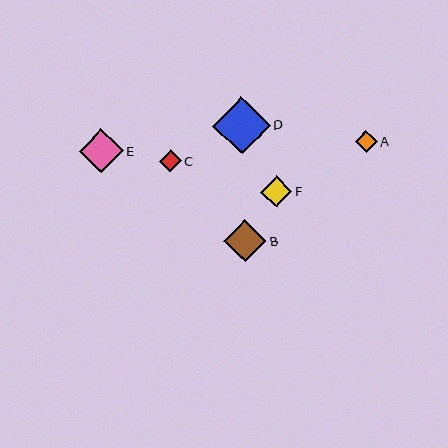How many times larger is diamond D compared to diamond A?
Diamond D is approximately 2.6 times the size of diamond A.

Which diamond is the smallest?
Diamond A is the smallest with a size of approximately 22 pixels.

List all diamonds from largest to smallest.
From largest to smallest: D, E, B, F, C, A.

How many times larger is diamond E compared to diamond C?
Diamond E is approximately 2.0 times the size of diamond C.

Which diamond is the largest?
Diamond D is the largest with a size of approximately 57 pixels.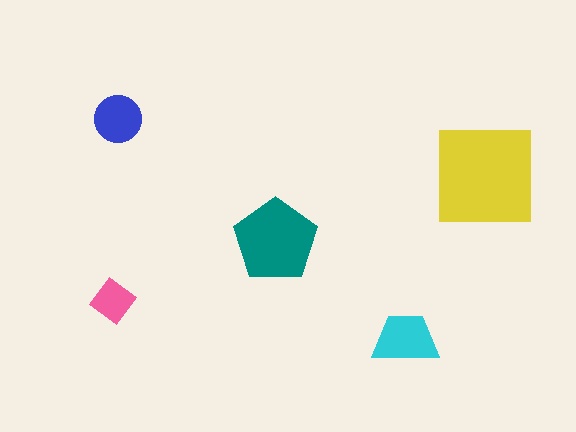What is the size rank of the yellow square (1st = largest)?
1st.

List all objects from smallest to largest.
The pink diamond, the blue circle, the cyan trapezoid, the teal pentagon, the yellow square.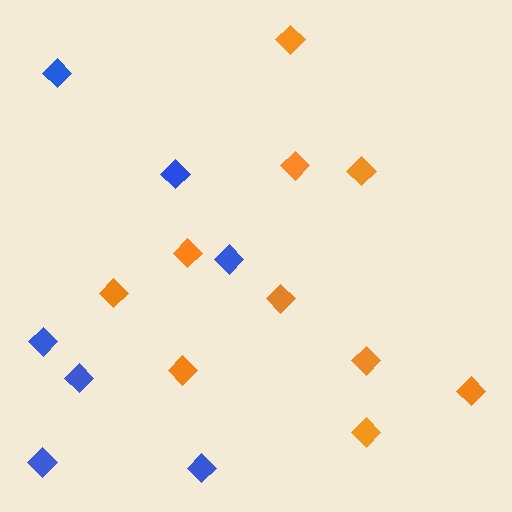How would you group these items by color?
There are 2 groups: one group of blue diamonds (7) and one group of orange diamonds (10).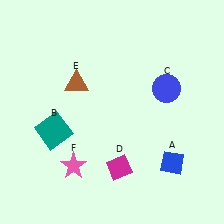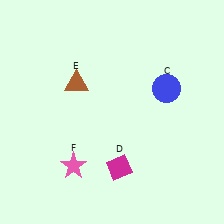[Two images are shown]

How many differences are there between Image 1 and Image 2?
There are 2 differences between the two images.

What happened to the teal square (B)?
The teal square (B) was removed in Image 2. It was in the bottom-left area of Image 1.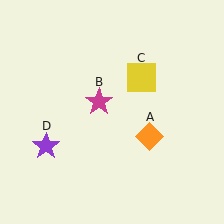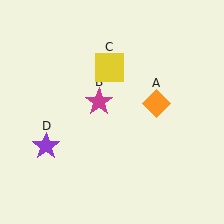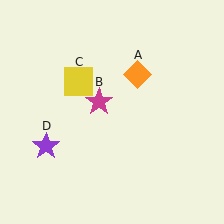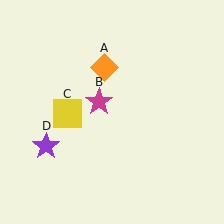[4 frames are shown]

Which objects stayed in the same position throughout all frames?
Magenta star (object B) and purple star (object D) remained stationary.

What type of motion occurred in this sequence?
The orange diamond (object A), yellow square (object C) rotated counterclockwise around the center of the scene.